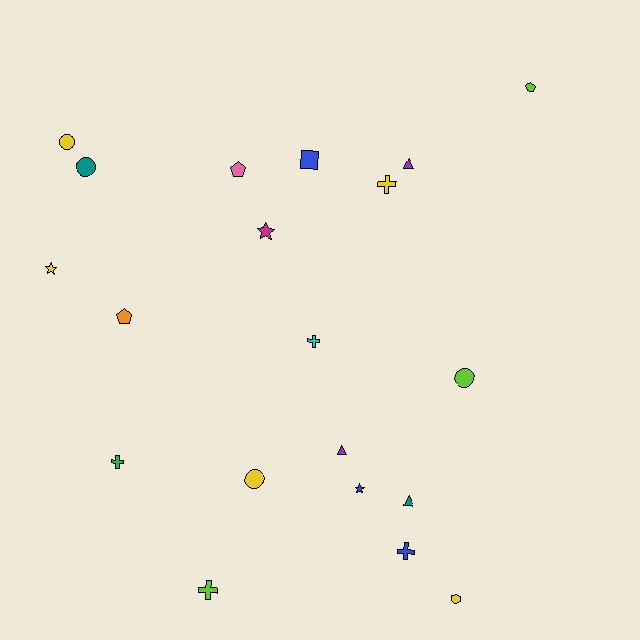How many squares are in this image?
There is 1 square.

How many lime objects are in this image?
There are 3 lime objects.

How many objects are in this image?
There are 20 objects.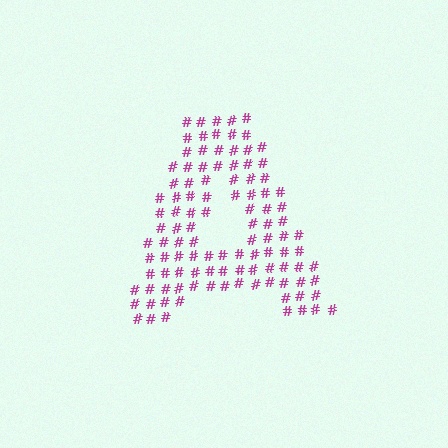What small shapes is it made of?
It is made of small hash symbols.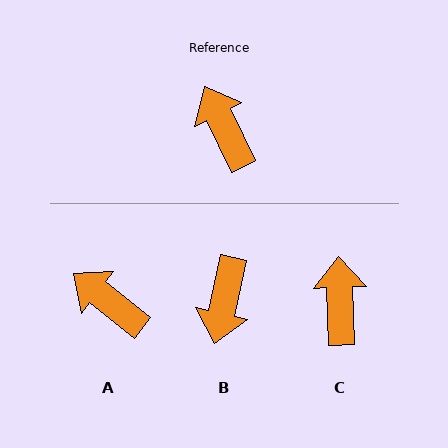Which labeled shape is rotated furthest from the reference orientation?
B, about 141 degrees away.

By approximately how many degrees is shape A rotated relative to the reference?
Approximately 26 degrees counter-clockwise.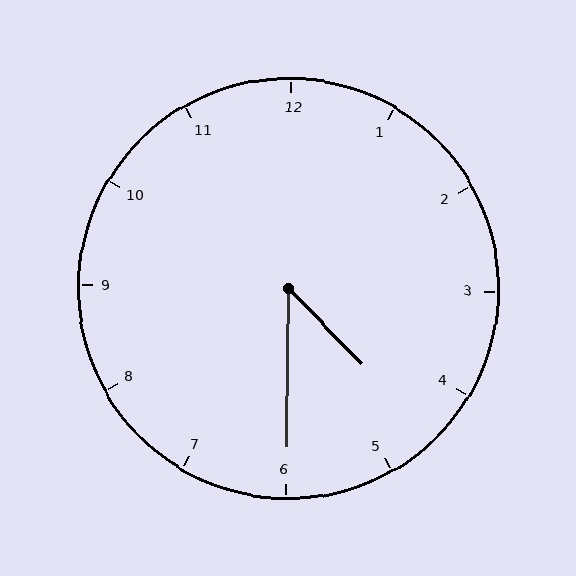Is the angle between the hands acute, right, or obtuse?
It is acute.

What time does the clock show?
4:30.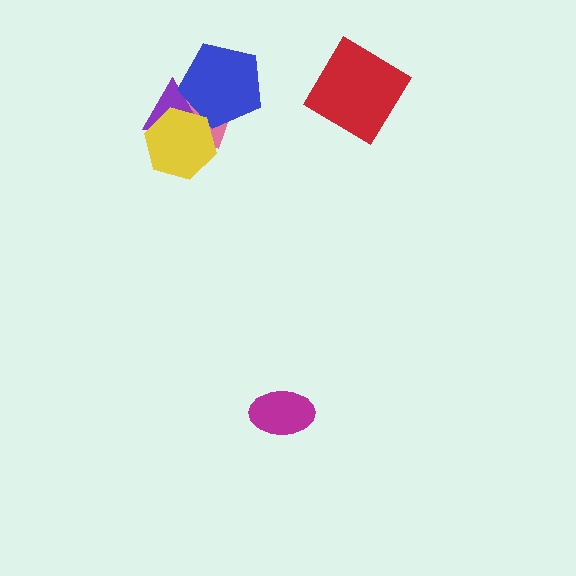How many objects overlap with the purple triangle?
3 objects overlap with the purple triangle.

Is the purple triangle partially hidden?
Yes, it is partially covered by another shape.